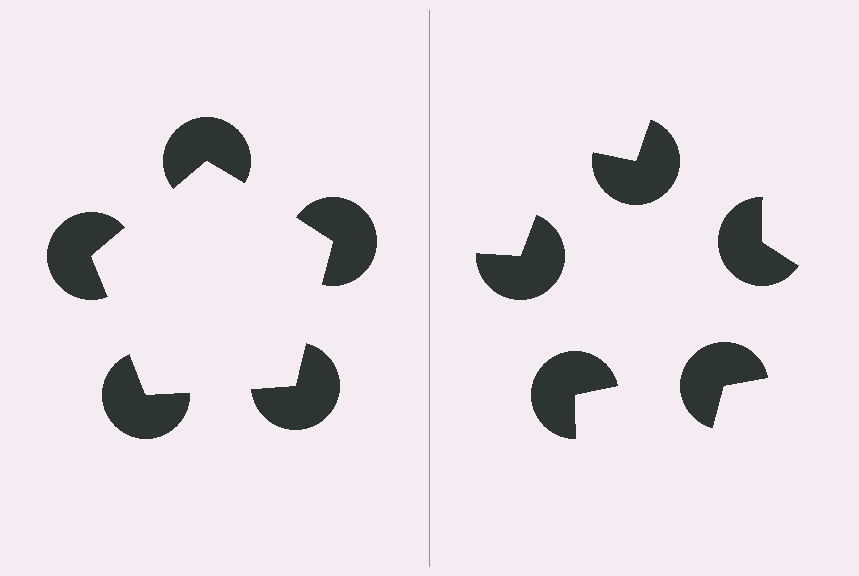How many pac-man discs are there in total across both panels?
10 — 5 on each side.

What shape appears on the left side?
An illusory pentagon.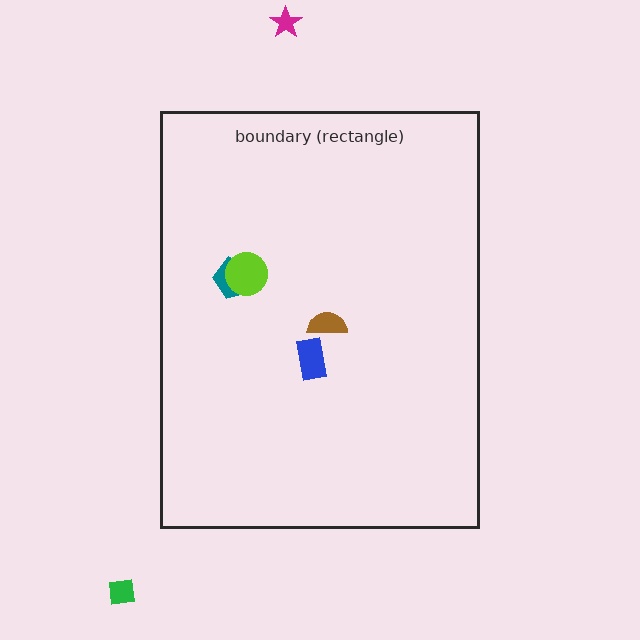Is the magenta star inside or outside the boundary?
Outside.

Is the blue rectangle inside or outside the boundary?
Inside.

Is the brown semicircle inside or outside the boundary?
Inside.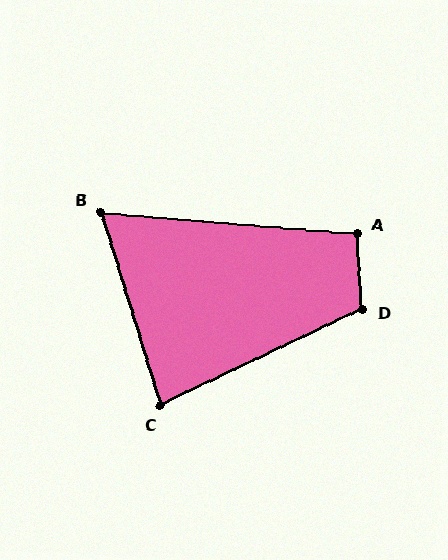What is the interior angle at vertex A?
Approximately 99 degrees (obtuse).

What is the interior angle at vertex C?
Approximately 81 degrees (acute).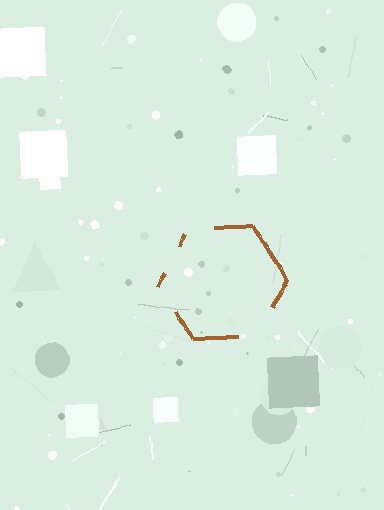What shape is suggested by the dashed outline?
The dashed outline suggests a hexagon.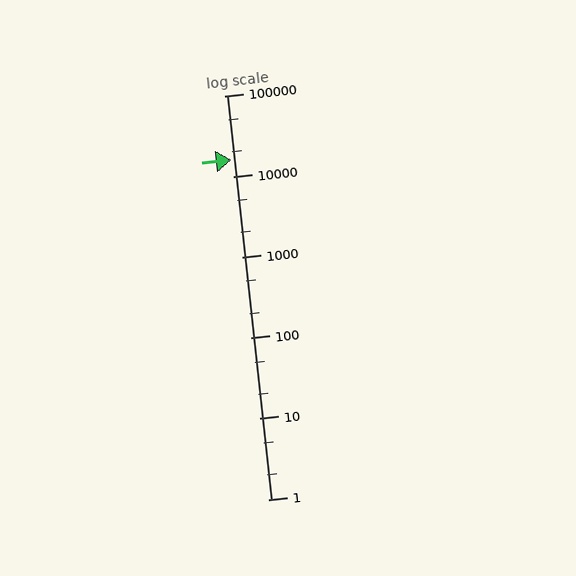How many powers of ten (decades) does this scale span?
The scale spans 5 decades, from 1 to 100000.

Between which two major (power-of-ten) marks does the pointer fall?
The pointer is between 10000 and 100000.